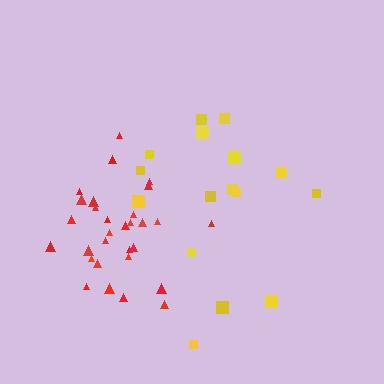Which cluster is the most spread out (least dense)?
Yellow.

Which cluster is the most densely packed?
Red.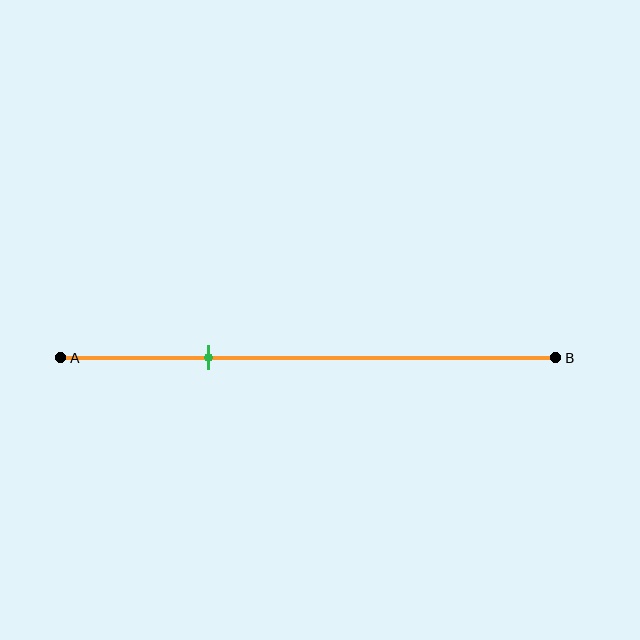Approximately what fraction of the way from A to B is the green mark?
The green mark is approximately 30% of the way from A to B.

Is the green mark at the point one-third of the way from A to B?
No, the mark is at about 30% from A, not at the 33% one-third point.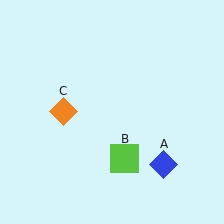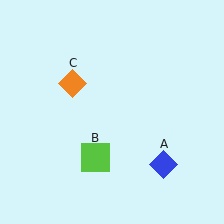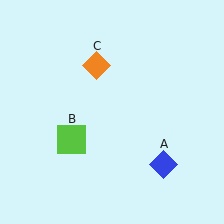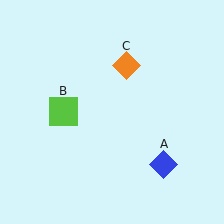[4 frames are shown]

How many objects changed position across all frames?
2 objects changed position: lime square (object B), orange diamond (object C).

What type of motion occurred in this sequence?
The lime square (object B), orange diamond (object C) rotated clockwise around the center of the scene.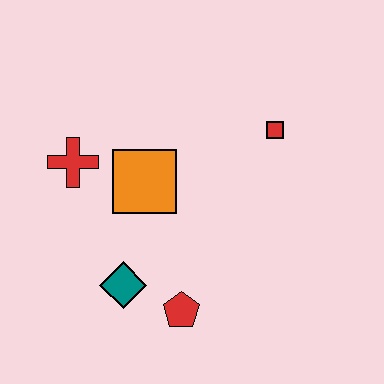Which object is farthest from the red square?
The teal diamond is farthest from the red square.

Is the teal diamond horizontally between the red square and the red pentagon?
No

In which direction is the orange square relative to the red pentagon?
The orange square is above the red pentagon.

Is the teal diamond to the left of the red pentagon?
Yes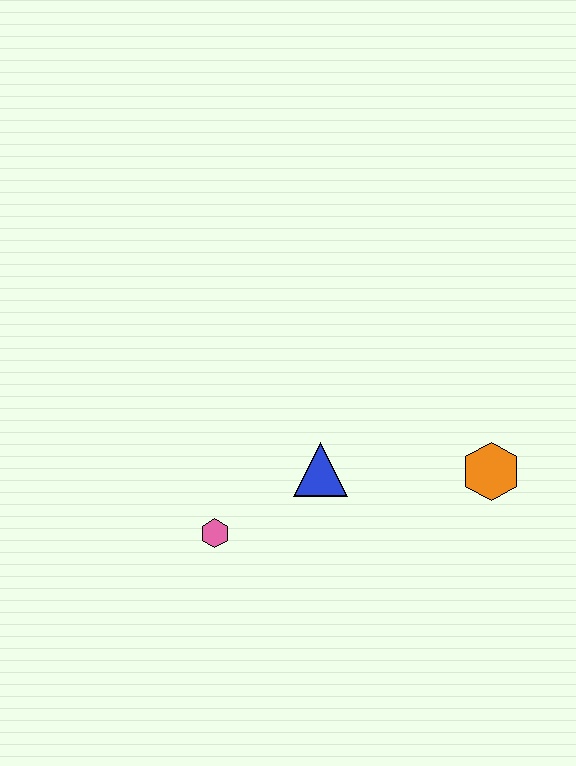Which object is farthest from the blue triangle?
The orange hexagon is farthest from the blue triangle.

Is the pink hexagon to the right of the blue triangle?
No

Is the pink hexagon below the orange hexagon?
Yes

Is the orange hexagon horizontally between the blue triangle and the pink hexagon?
No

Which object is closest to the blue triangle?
The pink hexagon is closest to the blue triangle.